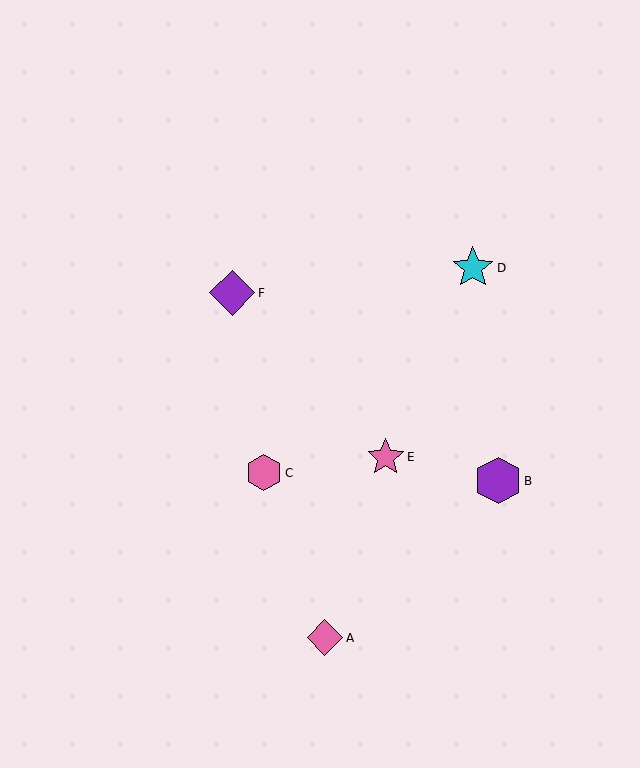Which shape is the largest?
The purple hexagon (labeled B) is the largest.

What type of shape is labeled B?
Shape B is a purple hexagon.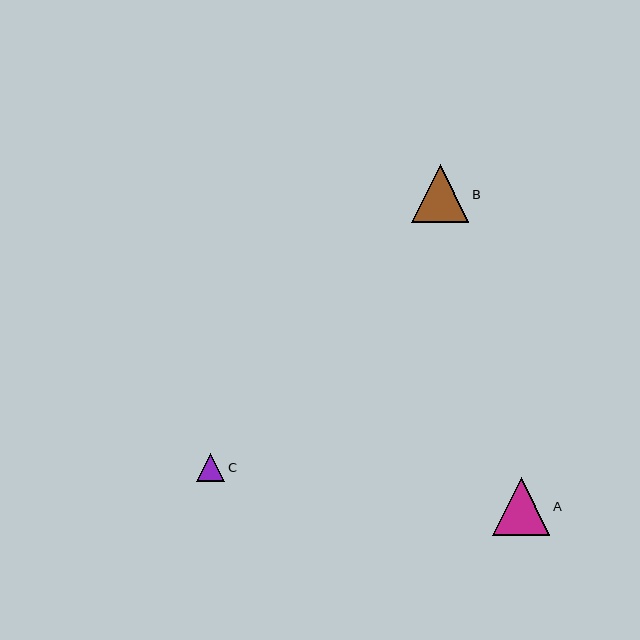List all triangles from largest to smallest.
From largest to smallest: A, B, C.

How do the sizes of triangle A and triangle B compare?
Triangle A and triangle B are approximately the same size.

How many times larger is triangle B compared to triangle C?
Triangle B is approximately 2.0 times the size of triangle C.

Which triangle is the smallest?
Triangle C is the smallest with a size of approximately 28 pixels.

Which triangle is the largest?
Triangle A is the largest with a size of approximately 58 pixels.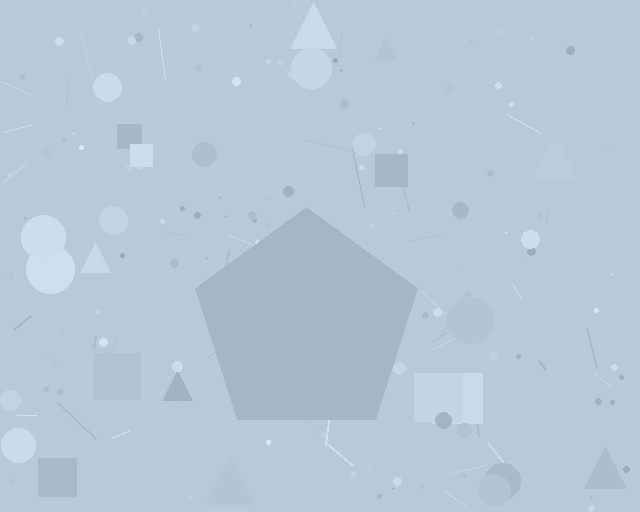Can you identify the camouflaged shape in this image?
The camouflaged shape is a pentagon.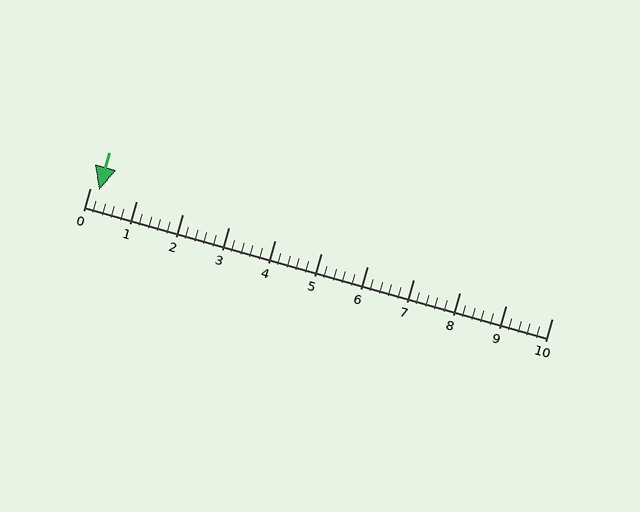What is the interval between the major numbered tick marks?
The major tick marks are spaced 1 units apart.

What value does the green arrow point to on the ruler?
The green arrow points to approximately 0.2.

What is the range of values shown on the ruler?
The ruler shows values from 0 to 10.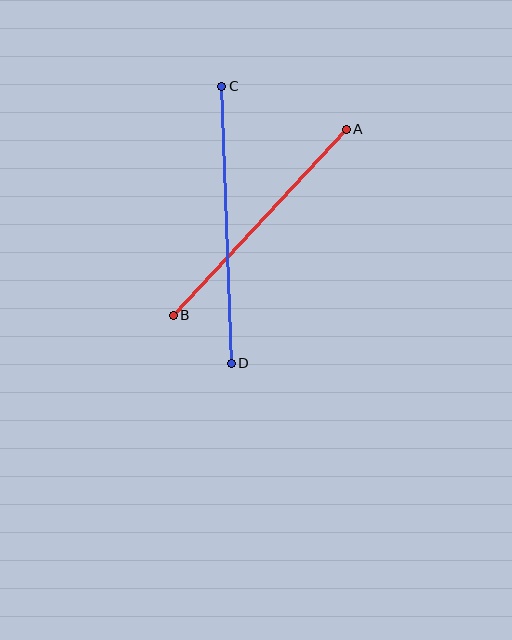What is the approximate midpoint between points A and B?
The midpoint is at approximately (260, 222) pixels.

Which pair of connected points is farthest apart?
Points C and D are farthest apart.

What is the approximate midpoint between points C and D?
The midpoint is at approximately (226, 225) pixels.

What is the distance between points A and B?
The distance is approximately 254 pixels.